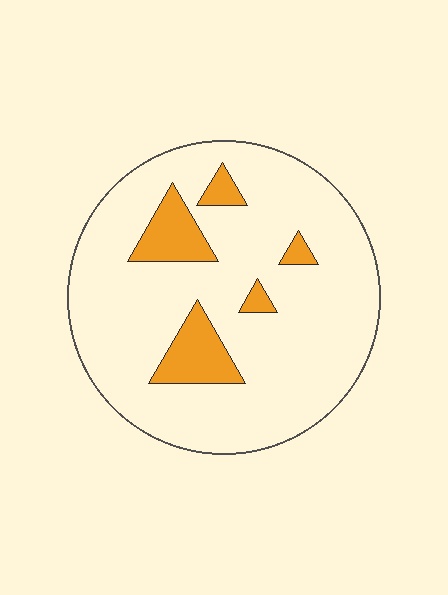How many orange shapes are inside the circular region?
5.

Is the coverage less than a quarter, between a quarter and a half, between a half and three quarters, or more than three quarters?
Less than a quarter.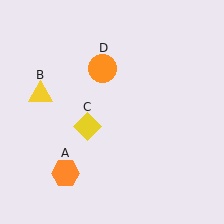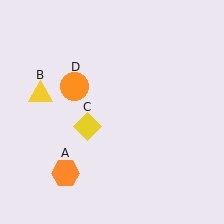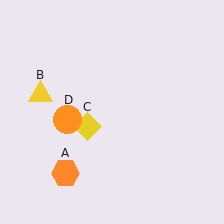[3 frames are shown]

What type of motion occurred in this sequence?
The orange circle (object D) rotated counterclockwise around the center of the scene.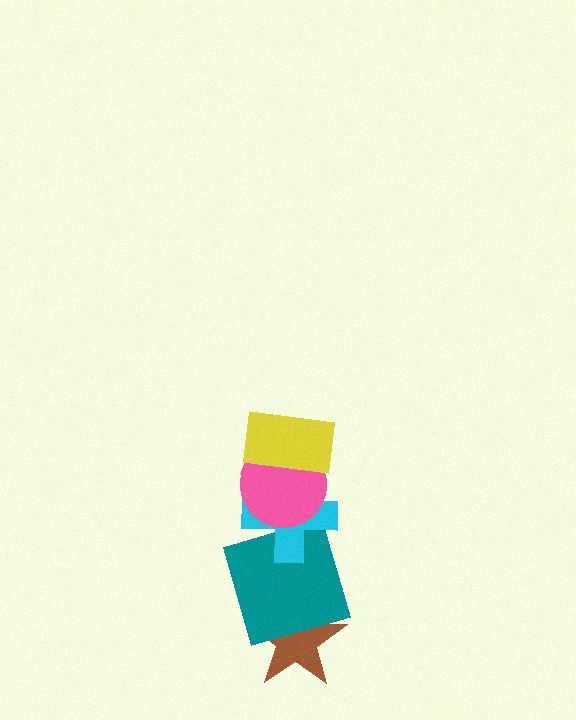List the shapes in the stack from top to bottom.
From top to bottom: the yellow rectangle, the pink circle, the cyan cross, the teal square, the brown star.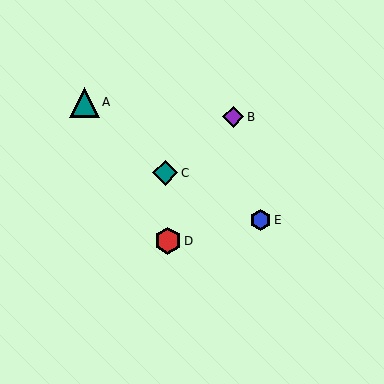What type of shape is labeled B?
Shape B is a purple diamond.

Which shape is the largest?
The teal triangle (labeled A) is the largest.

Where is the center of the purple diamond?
The center of the purple diamond is at (233, 117).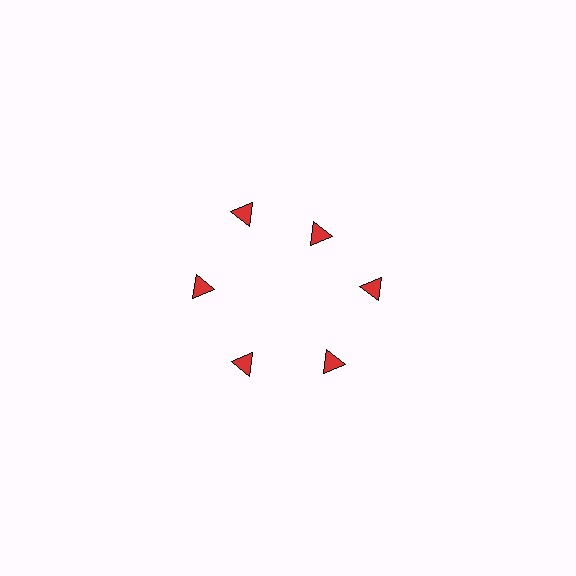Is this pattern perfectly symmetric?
No. The 6 red triangles are arranged in a ring, but one element near the 1 o'clock position is pulled inward toward the center, breaking the 6-fold rotational symmetry.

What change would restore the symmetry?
The symmetry would be restored by moving it outward, back onto the ring so that all 6 triangles sit at equal angles and equal distance from the center.